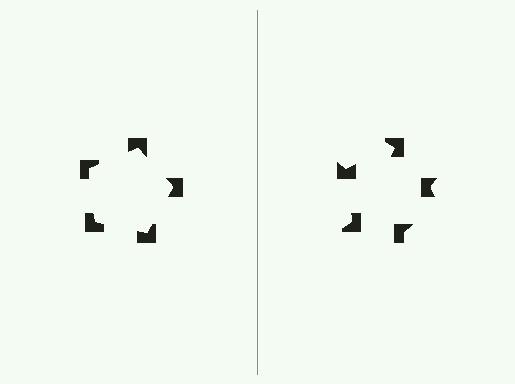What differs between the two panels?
The notched squares are positioned identically on both sides; only the wedge orientations differ. On the left they align to a pentagon; on the right they are misaligned.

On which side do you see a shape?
An illusory pentagon appears on the left side. On the right side the wedge cuts are rotated, so no coherent shape forms.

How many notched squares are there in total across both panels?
10 — 5 on each side.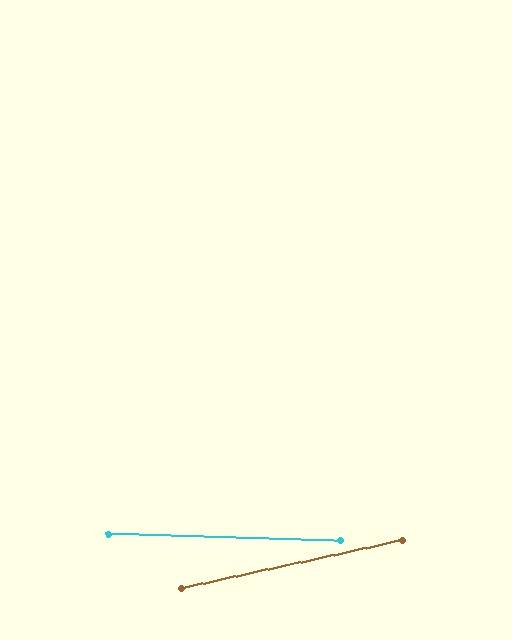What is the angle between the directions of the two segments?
Approximately 14 degrees.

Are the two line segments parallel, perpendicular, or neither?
Neither parallel nor perpendicular — they differ by about 14°.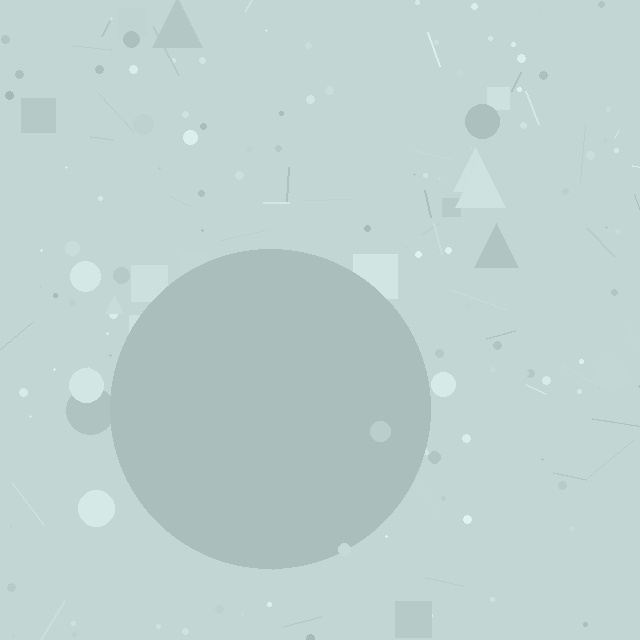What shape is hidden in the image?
A circle is hidden in the image.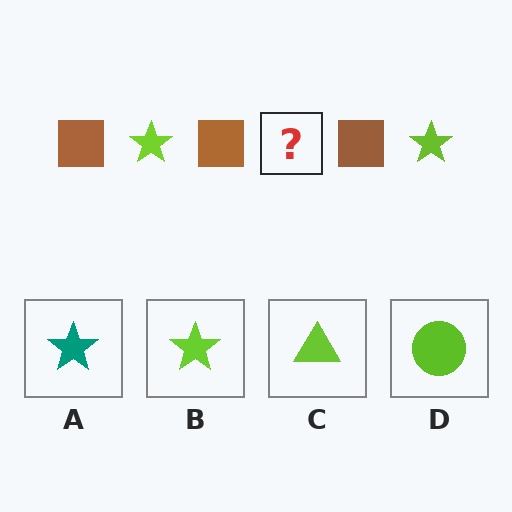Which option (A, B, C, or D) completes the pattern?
B.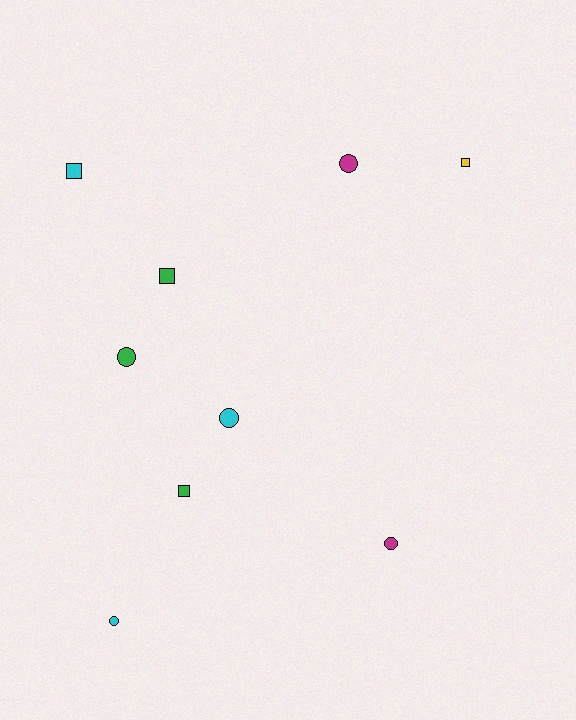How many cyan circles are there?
There are 2 cyan circles.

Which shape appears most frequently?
Circle, with 5 objects.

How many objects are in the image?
There are 9 objects.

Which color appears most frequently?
Cyan, with 3 objects.